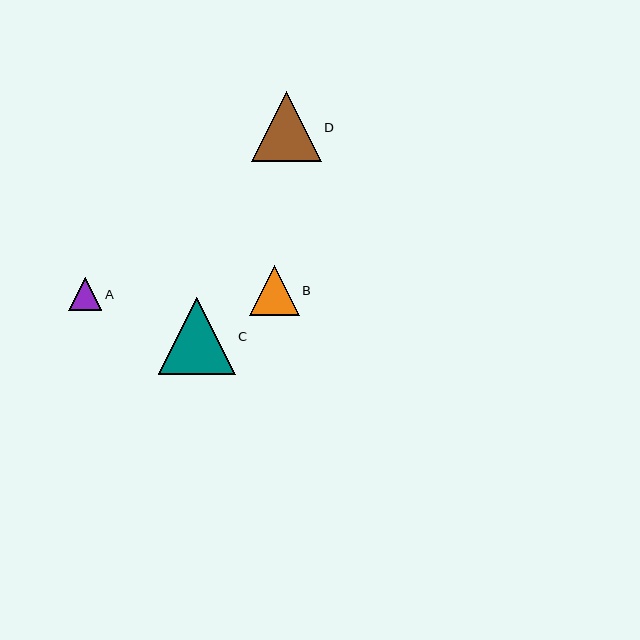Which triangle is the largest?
Triangle C is the largest with a size of approximately 77 pixels.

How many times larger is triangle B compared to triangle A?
Triangle B is approximately 1.5 times the size of triangle A.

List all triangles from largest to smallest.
From largest to smallest: C, D, B, A.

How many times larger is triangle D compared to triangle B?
Triangle D is approximately 1.4 times the size of triangle B.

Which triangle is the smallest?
Triangle A is the smallest with a size of approximately 33 pixels.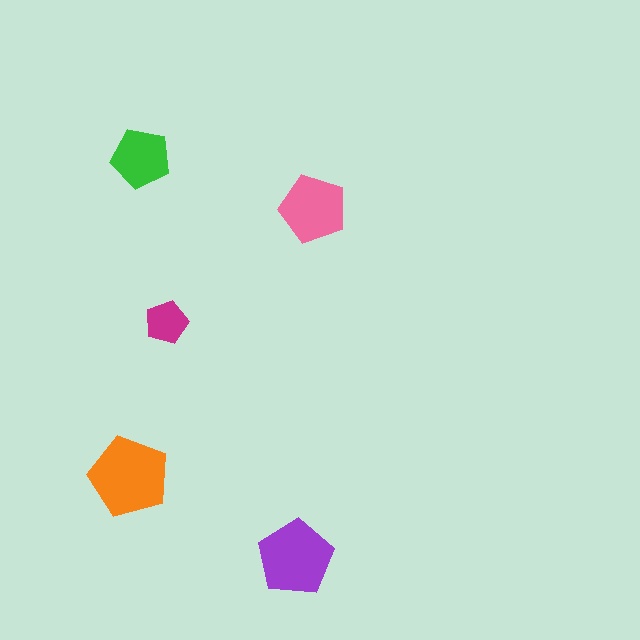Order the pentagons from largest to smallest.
the orange one, the purple one, the pink one, the green one, the magenta one.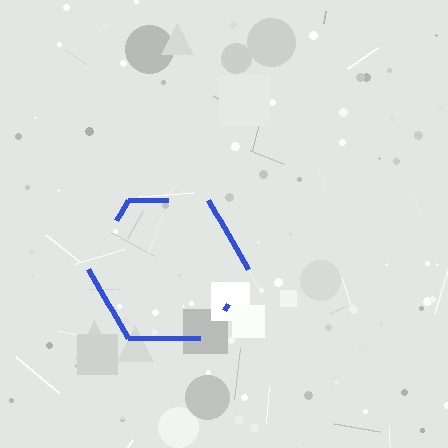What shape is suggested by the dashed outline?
The dashed outline suggests a hexagon.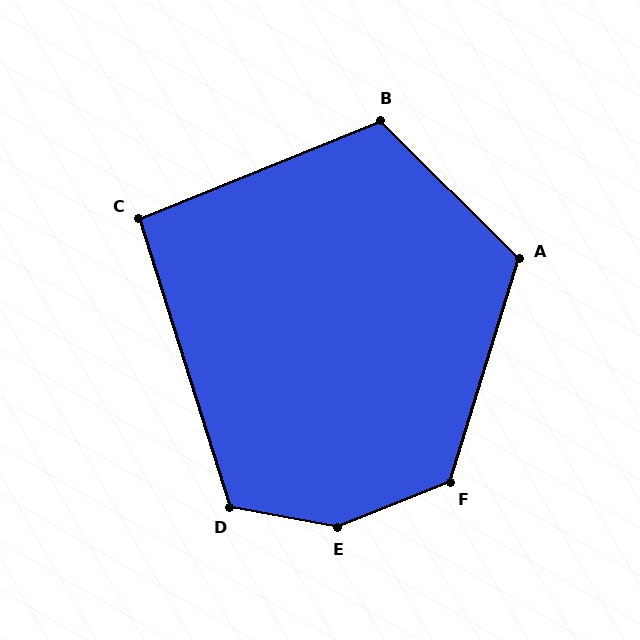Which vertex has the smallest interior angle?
C, at approximately 95 degrees.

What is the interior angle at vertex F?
Approximately 129 degrees (obtuse).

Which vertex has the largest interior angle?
E, at approximately 148 degrees.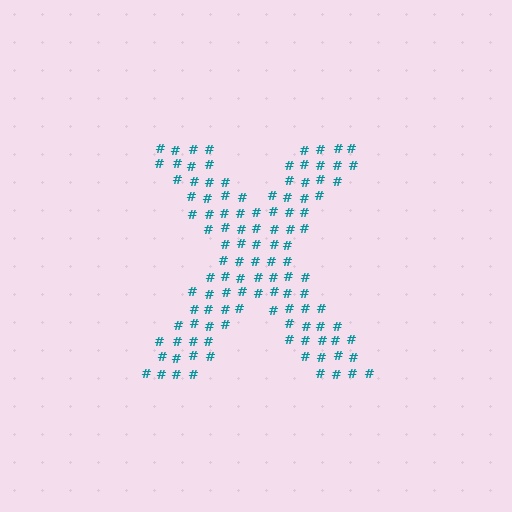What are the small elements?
The small elements are hash symbols.